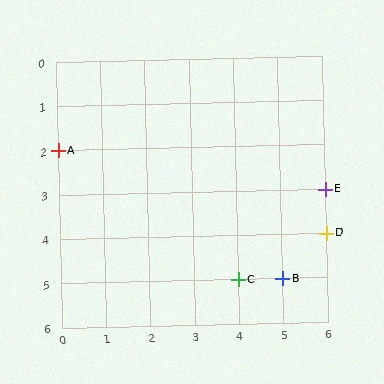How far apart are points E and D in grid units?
Points E and D are 1 row apart.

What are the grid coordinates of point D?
Point D is at grid coordinates (6, 4).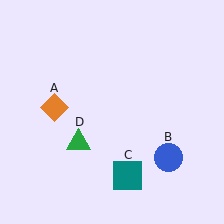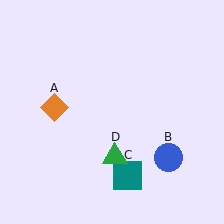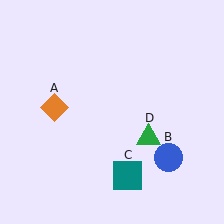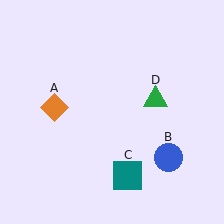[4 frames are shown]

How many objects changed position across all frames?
1 object changed position: green triangle (object D).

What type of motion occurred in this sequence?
The green triangle (object D) rotated counterclockwise around the center of the scene.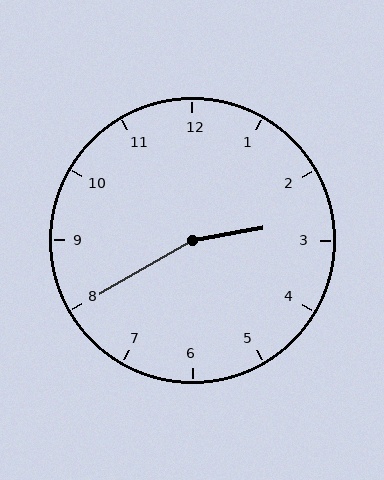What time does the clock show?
2:40.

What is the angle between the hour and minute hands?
Approximately 160 degrees.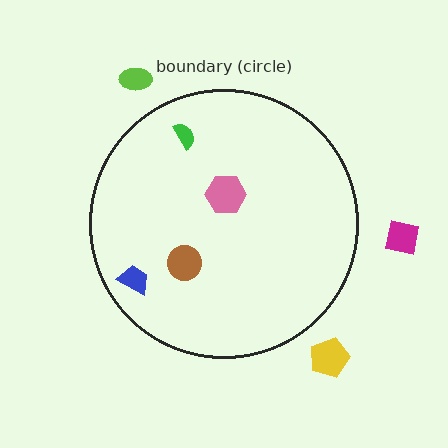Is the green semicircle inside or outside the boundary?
Inside.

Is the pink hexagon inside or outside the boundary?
Inside.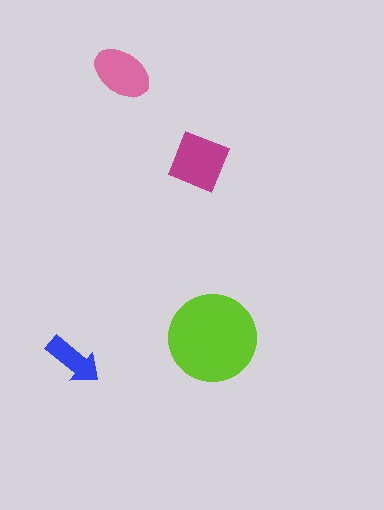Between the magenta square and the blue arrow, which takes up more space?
The magenta square.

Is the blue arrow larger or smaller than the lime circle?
Smaller.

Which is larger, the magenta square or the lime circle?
The lime circle.